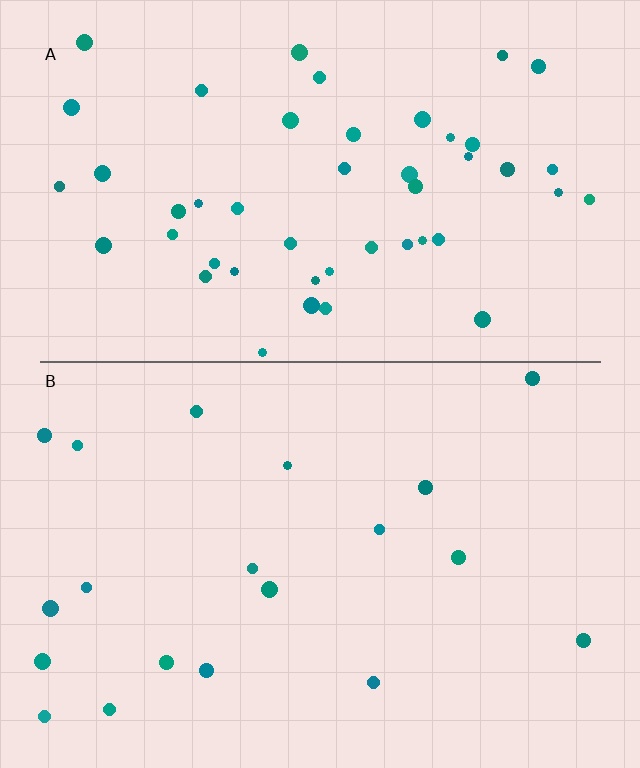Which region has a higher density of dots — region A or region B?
A (the top).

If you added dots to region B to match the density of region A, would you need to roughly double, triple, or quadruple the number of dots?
Approximately double.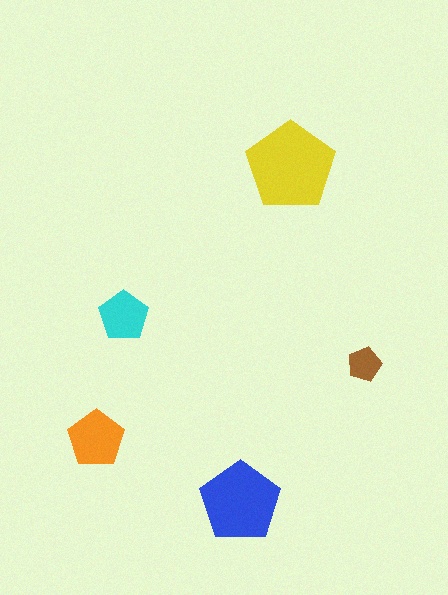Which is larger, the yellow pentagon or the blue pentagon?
The yellow one.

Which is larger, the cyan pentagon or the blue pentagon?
The blue one.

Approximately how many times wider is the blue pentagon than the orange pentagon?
About 1.5 times wider.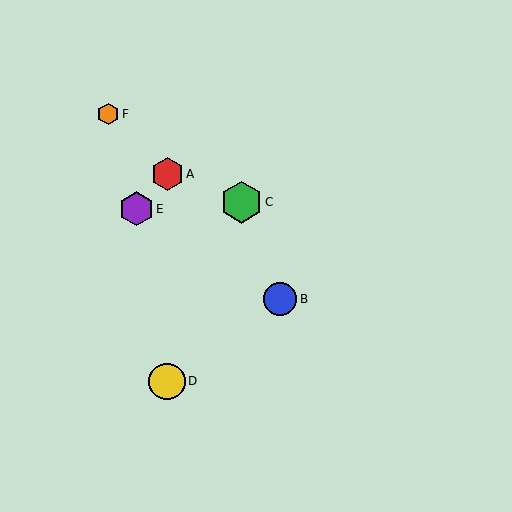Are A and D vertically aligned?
Yes, both are at x≈167.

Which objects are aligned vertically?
Objects A, D are aligned vertically.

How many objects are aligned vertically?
2 objects (A, D) are aligned vertically.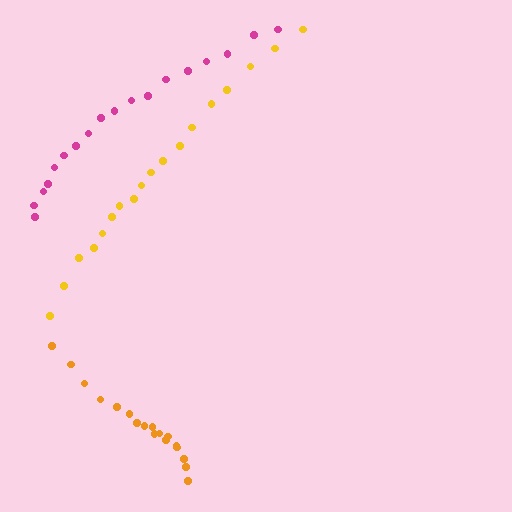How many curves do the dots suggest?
There are 3 distinct paths.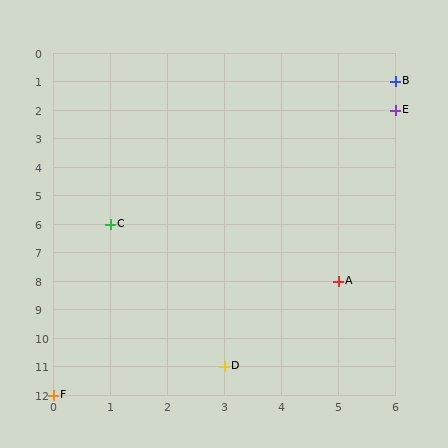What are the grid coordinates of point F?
Point F is at grid coordinates (0, 12).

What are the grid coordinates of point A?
Point A is at grid coordinates (5, 8).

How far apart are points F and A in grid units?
Points F and A are 5 columns and 4 rows apart (about 6.4 grid units diagonally).